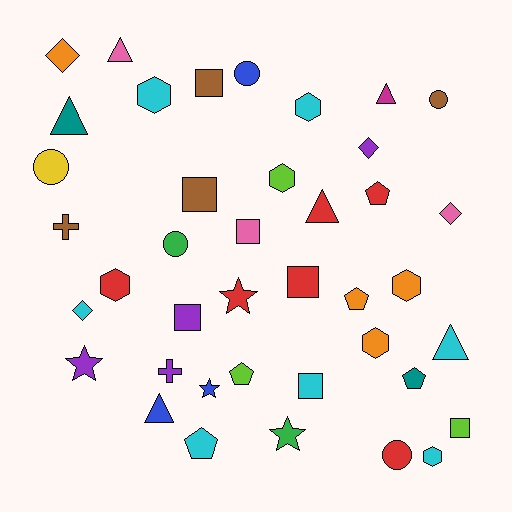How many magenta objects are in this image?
There is 1 magenta object.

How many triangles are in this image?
There are 6 triangles.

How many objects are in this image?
There are 40 objects.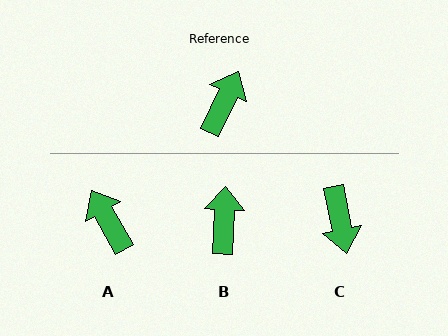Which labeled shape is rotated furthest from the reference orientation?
C, about 143 degrees away.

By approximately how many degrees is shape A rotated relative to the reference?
Approximately 54 degrees counter-clockwise.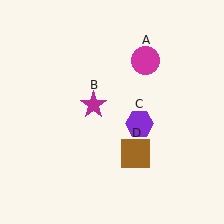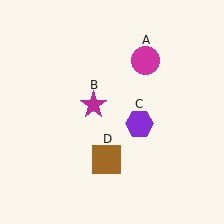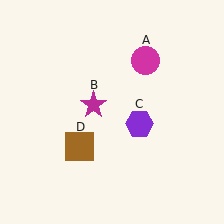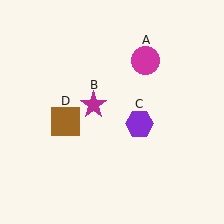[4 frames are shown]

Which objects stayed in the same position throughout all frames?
Magenta circle (object A) and magenta star (object B) and purple hexagon (object C) remained stationary.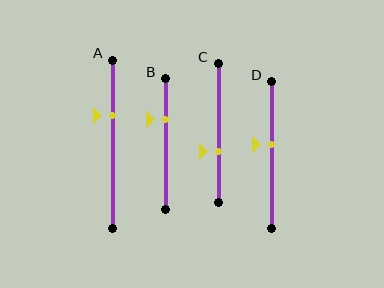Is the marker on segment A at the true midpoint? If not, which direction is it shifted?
No, the marker on segment A is shifted upward by about 17% of the segment length.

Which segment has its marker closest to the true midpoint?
Segment D has its marker closest to the true midpoint.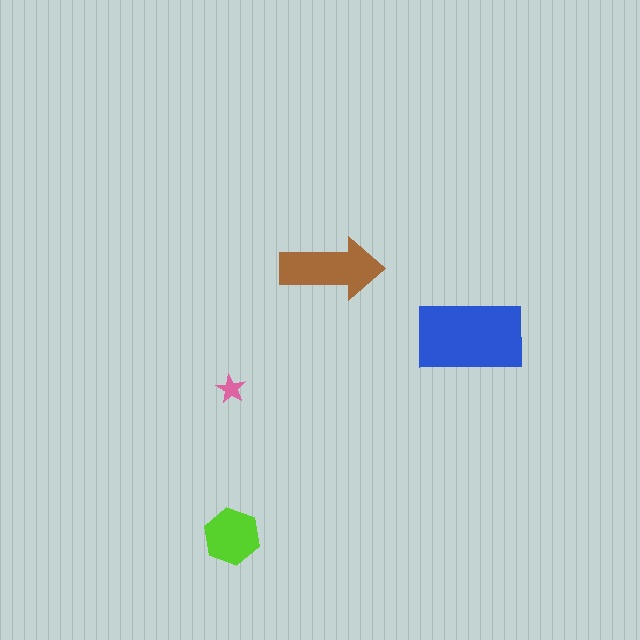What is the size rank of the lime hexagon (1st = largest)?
3rd.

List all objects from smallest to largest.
The pink star, the lime hexagon, the brown arrow, the blue rectangle.